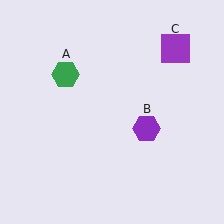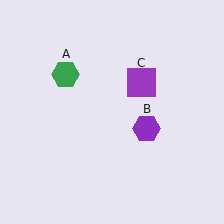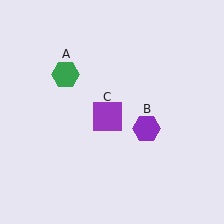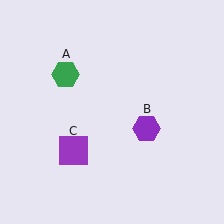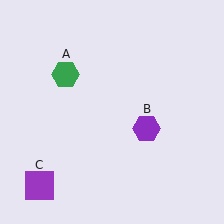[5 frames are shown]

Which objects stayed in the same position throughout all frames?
Green hexagon (object A) and purple hexagon (object B) remained stationary.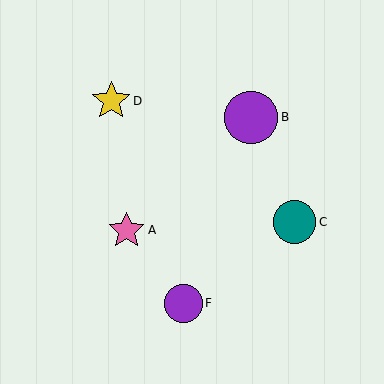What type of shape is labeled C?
Shape C is a teal circle.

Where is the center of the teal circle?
The center of the teal circle is at (295, 222).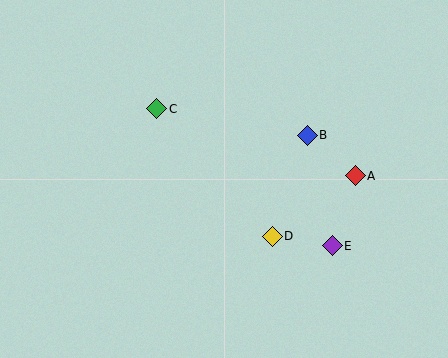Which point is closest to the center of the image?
Point D at (272, 236) is closest to the center.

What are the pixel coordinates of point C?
Point C is at (157, 109).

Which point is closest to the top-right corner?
Point B is closest to the top-right corner.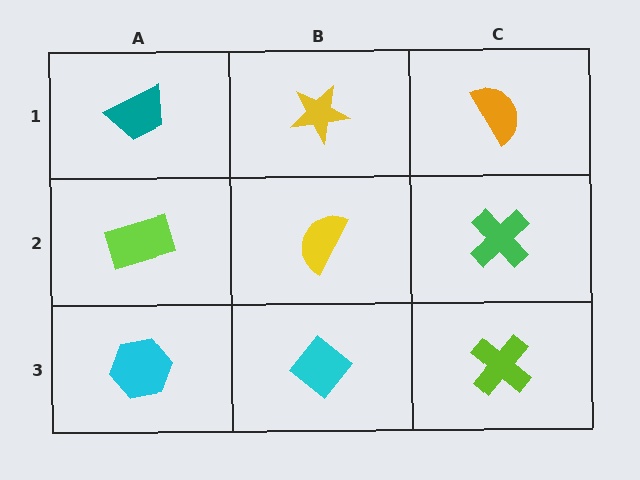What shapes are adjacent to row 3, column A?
A lime rectangle (row 2, column A), a cyan diamond (row 3, column B).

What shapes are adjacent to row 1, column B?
A yellow semicircle (row 2, column B), a teal trapezoid (row 1, column A), an orange semicircle (row 1, column C).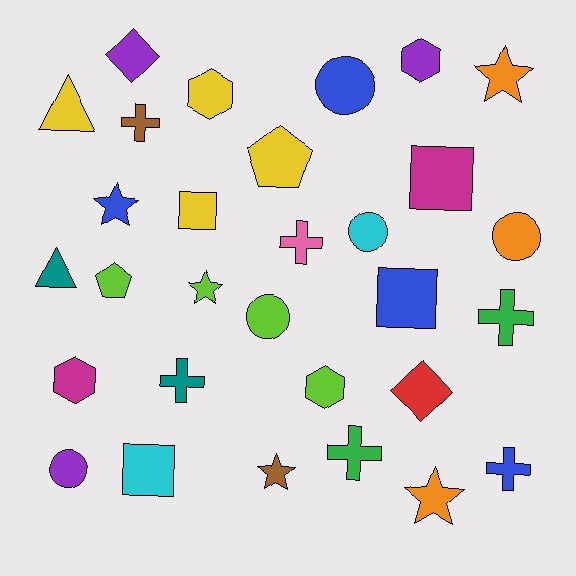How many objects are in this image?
There are 30 objects.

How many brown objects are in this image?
There are 2 brown objects.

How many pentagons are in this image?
There are 2 pentagons.